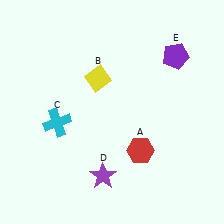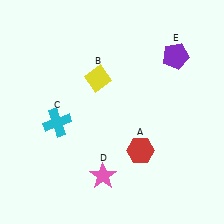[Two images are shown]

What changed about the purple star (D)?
In Image 1, D is purple. In Image 2, it changed to pink.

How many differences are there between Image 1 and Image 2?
There is 1 difference between the two images.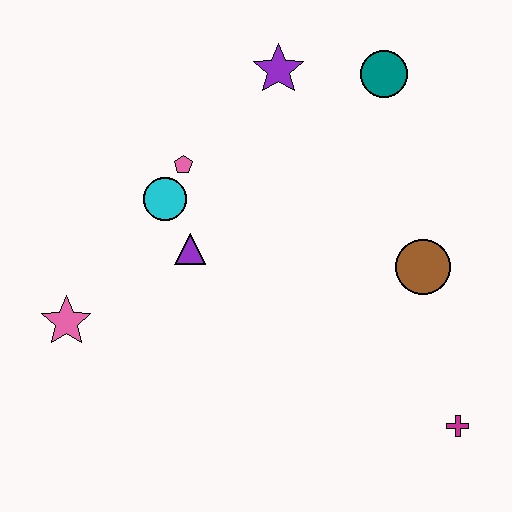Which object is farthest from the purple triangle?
The magenta cross is farthest from the purple triangle.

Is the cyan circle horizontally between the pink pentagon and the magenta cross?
No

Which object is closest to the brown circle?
The magenta cross is closest to the brown circle.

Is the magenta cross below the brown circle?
Yes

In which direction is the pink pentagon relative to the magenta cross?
The pink pentagon is to the left of the magenta cross.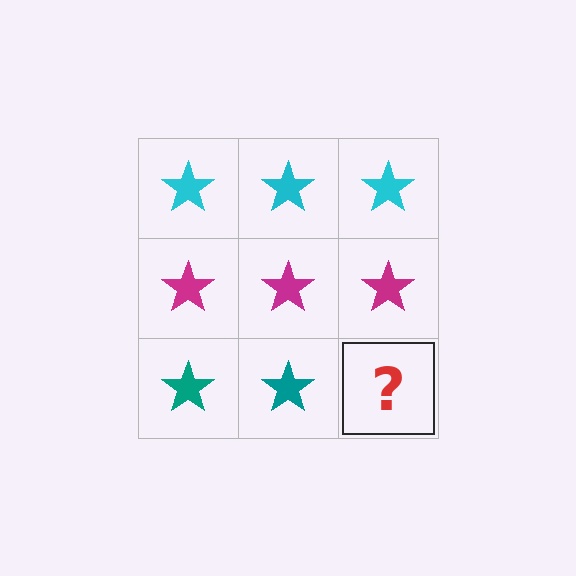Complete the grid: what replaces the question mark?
The question mark should be replaced with a teal star.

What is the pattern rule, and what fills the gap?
The rule is that each row has a consistent color. The gap should be filled with a teal star.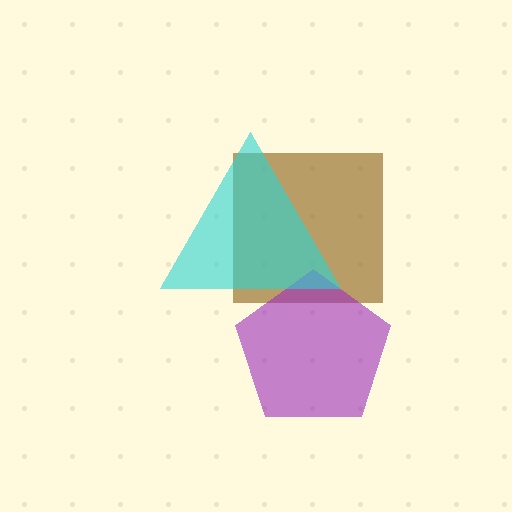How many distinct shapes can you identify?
There are 3 distinct shapes: a brown square, a purple pentagon, a cyan triangle.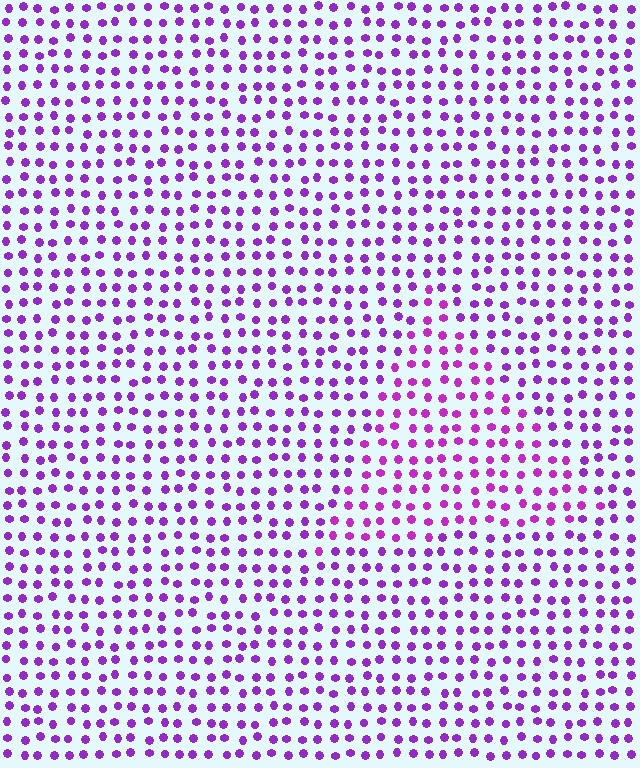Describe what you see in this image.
The image is filled with small purple elements in a uniform arrangement. A triangle-shaped region is visible where the elements are tinted to a slightly different hue, forming a subtle color boundary.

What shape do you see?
I see a triangle.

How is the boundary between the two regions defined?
The boundary is defined purely by a slight shift in hue (about 20 degrees). Spacing, size, and orientation are identical on both sides.